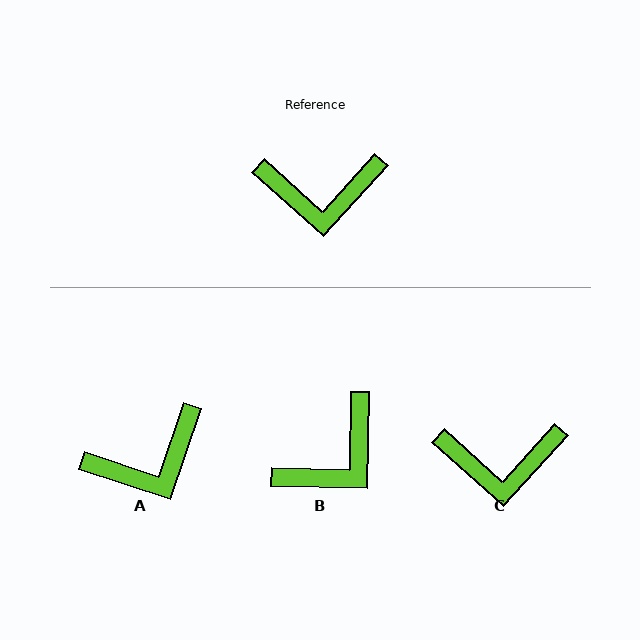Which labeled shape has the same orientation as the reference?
C.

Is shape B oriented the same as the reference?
No, it is off by about 41 degrees.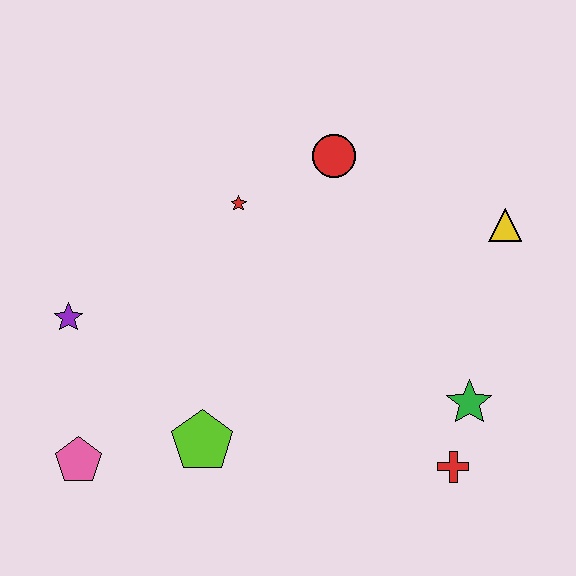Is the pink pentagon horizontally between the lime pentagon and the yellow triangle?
No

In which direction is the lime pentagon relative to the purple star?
The lime pentagon is to the right of the purple star.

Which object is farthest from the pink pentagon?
The yellow triangle is farthest from the pink pentagon.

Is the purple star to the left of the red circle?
Yes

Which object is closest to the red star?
The red circle is closest to the red star.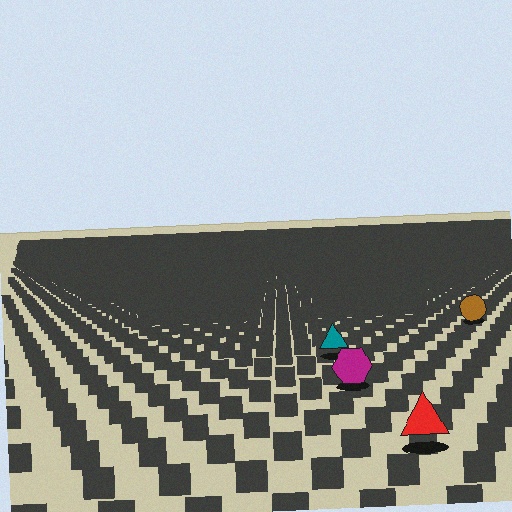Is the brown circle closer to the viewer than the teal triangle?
No. The teal triangle is closer — you can tell from the texture gradient: the ground texture is coarser near it.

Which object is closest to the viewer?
The red triangle is closest. The texture marks near it are larger and more spread out.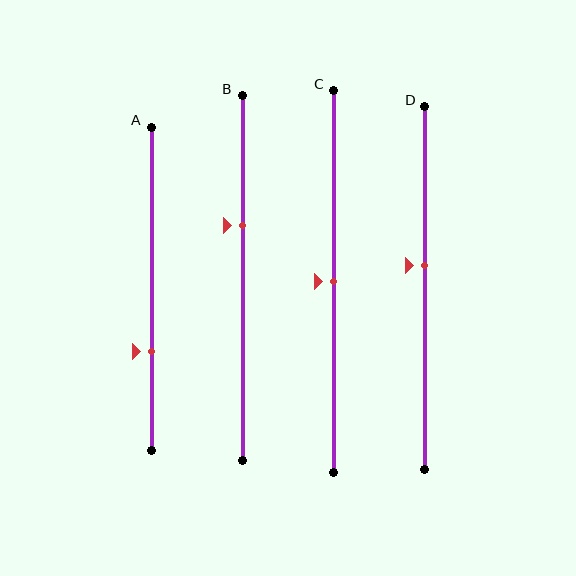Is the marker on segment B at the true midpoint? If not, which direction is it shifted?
No, the marker on segment B is shifted upward by about 14% of the segment length.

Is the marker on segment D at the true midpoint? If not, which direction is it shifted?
No, the marker on segment D is shifted upward by about 6% of the segment length.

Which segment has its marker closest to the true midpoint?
Segment C has its marker closest to the true midpoint.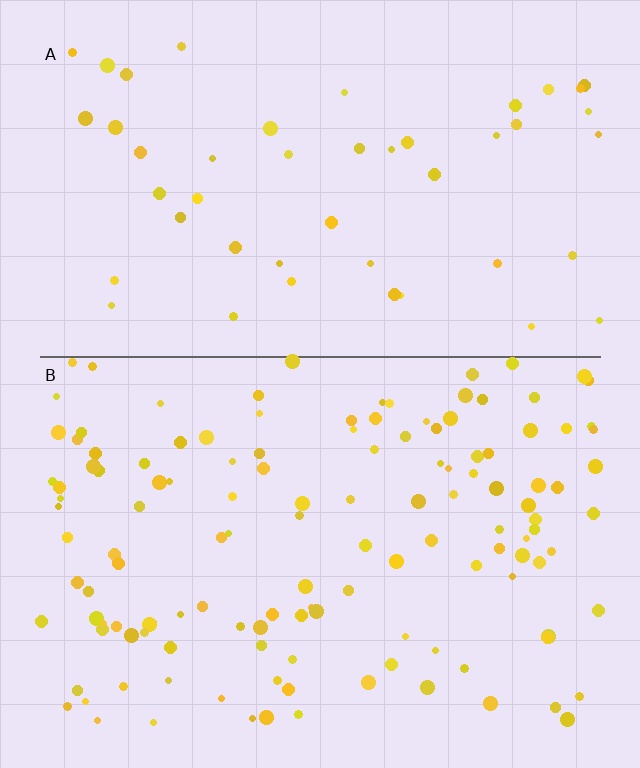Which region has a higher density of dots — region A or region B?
B (the bottom).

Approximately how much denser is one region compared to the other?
Approximately 2.8× — region B over region A.